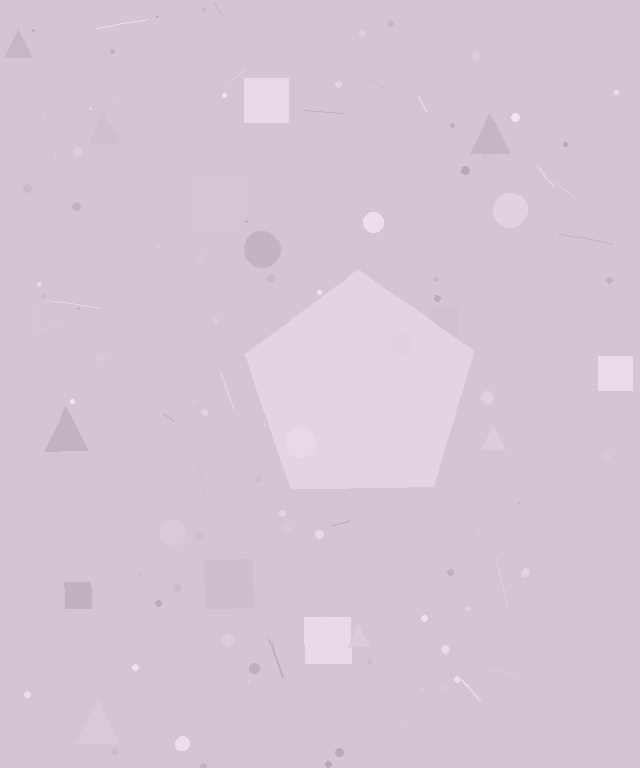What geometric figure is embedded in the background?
A pentagon is embedded in the background.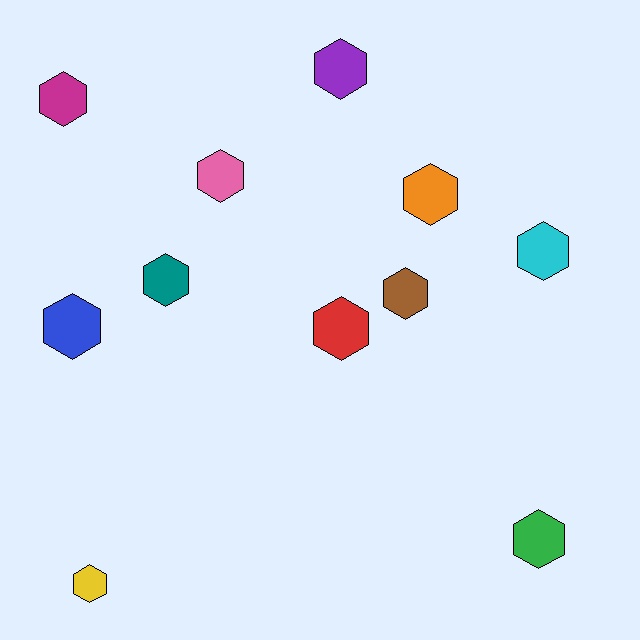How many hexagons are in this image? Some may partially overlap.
There are 11 hexagons.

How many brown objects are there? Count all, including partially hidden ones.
There is 1 brown object.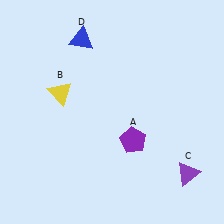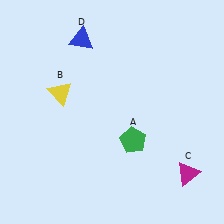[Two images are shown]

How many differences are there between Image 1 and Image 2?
There are 2 differences between the two images.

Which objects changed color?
A changed from purple to green. C changed from purple to magenta.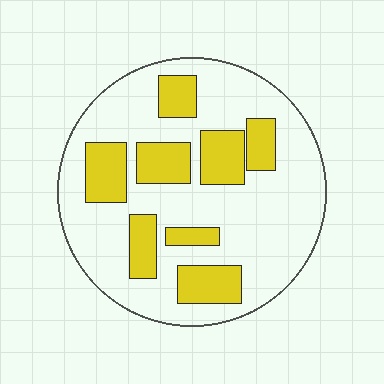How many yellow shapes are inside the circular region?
8.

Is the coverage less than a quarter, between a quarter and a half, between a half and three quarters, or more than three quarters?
Between a quarter and a half.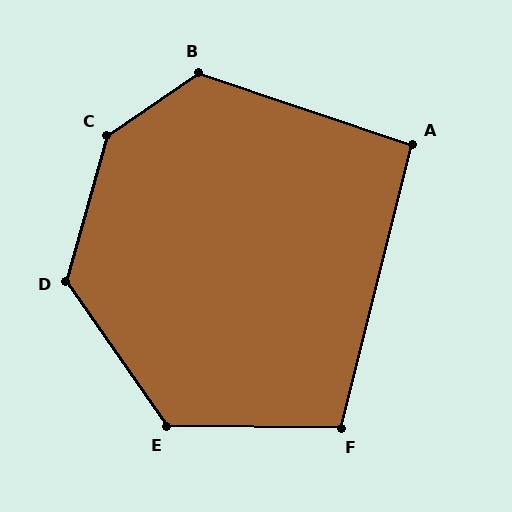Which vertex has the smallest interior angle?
A, at approximately 95 degrees.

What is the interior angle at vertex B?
Approximately 127 degrees (obtuse).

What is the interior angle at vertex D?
Approximately 129 degrees (obtuse).